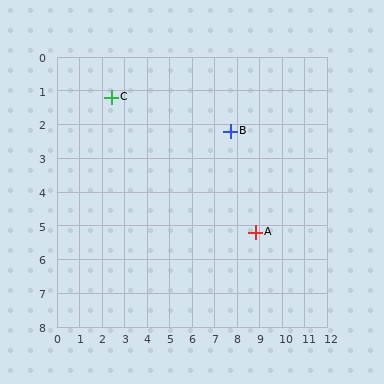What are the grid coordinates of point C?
Point C is at approximately (2.4, 1.2).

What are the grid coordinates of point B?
Point B is at approximately (7.7, 2.2).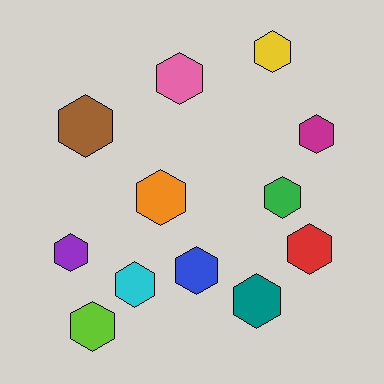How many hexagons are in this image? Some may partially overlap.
There are 12 hexagons.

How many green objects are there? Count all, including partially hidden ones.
There is 1 green object.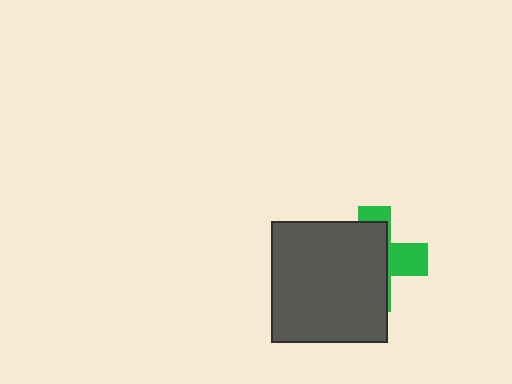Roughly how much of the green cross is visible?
A small part of it is visible (roughly 35%).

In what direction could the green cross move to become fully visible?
The green cross could move right. That would shift it out from behind the dark gray rectangle entirely.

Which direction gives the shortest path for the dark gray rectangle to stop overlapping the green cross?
Moving left gives the shortest separation.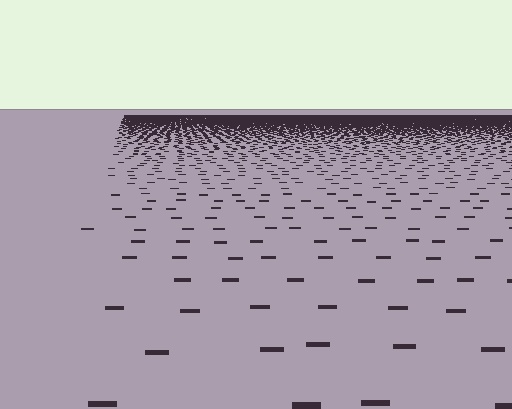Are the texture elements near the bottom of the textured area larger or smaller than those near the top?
Larger. Near the bottom, elements are closer to the viewer and appear at a bigger on-screen size.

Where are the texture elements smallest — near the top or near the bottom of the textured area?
Near the top.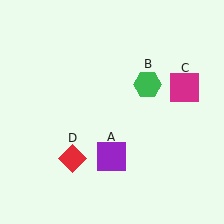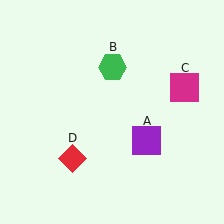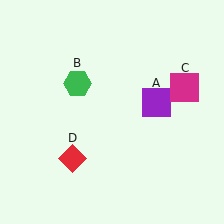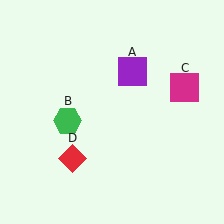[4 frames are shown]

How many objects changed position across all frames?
2 objects changed position: purple square (object A), green hexagon (object B).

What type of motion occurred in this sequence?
The purple square (object A), green hexagon (object B) rotated counterclockwise around the center of the scene.